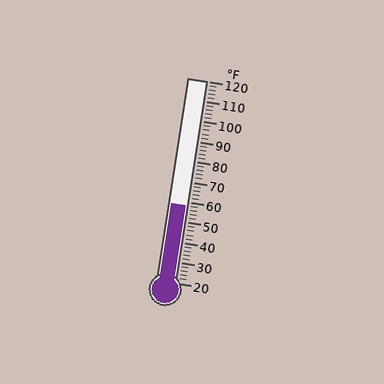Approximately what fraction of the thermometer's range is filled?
The thermometer is filled to approximately 40% of its range.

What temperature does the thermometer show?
The thermometer shows approximately 58°F.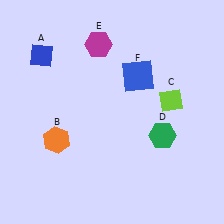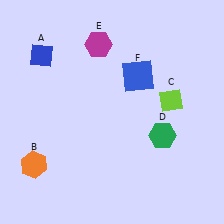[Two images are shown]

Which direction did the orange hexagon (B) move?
The orange hexagon (B) moved down.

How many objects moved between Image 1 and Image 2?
1 object moved between the two images.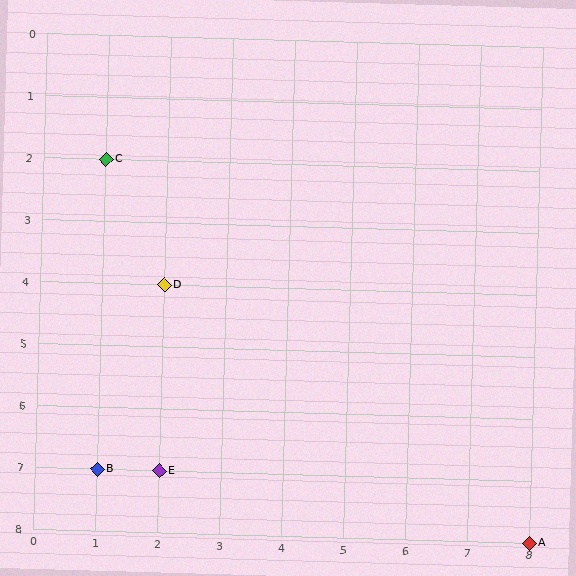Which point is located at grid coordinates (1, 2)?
Point C is at (1, 2).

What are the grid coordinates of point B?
Point B is at grid coordinates (1, 7).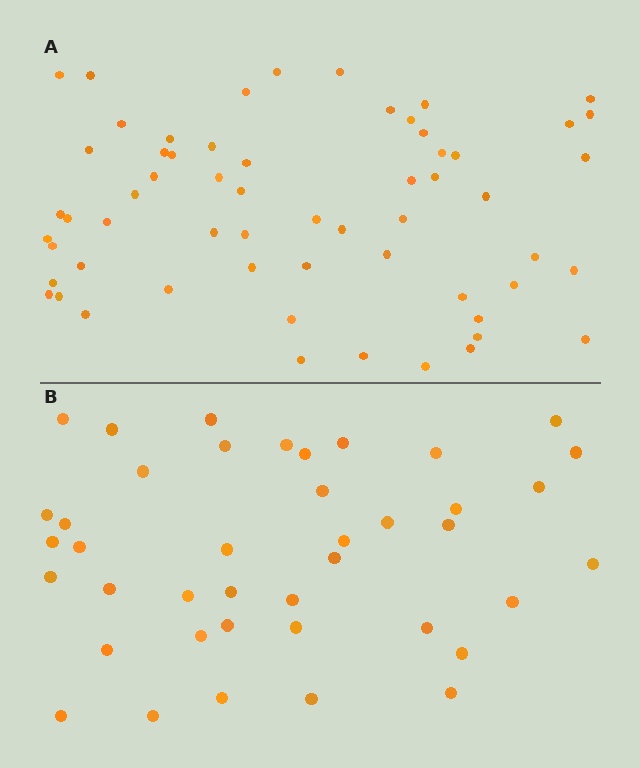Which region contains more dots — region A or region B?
Region A (the top region) has more dots.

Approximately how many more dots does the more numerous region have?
Region A has approximately 20 more dots than region B.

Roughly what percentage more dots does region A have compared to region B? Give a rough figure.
About 45% more.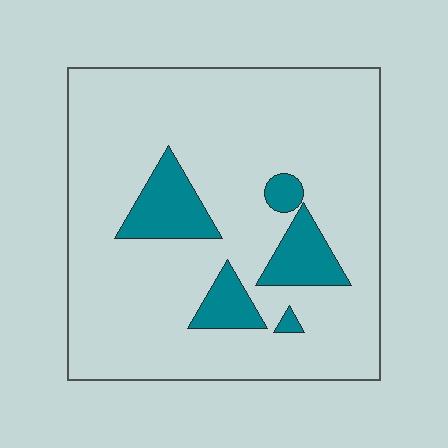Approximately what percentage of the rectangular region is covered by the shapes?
Approximately 15%.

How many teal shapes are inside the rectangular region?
5.